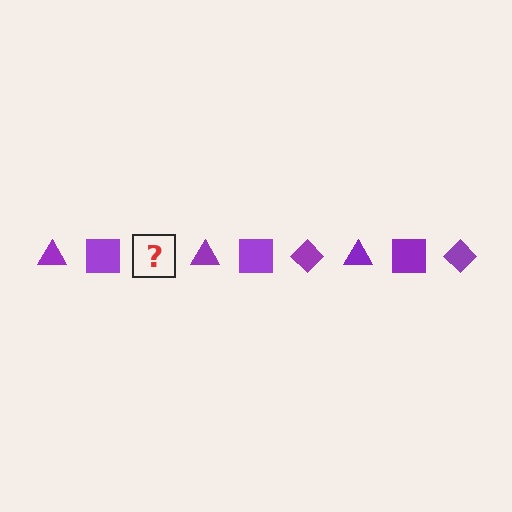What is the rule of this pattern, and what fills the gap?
The rule is that the pattern cycles through triangle, square, diamond shapes in purple. The gap should be filled with a purple diamond.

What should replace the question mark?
The question mark should be replaced with a purple diamond.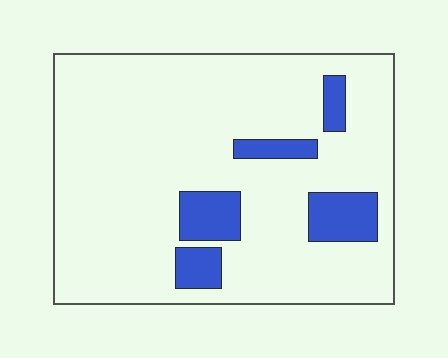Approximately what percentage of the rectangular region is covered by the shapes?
Approximately 15%.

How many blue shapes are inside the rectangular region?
5.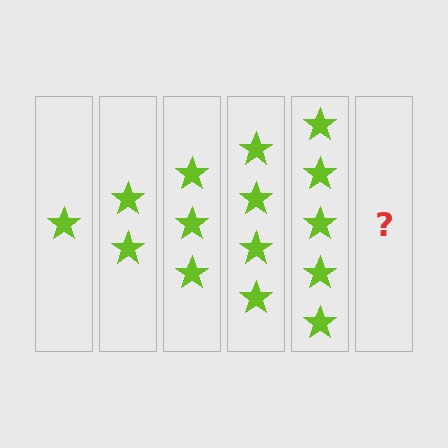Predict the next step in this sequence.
The next step is 6 stars.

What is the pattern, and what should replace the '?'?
The pattern is that each step adds one more star. The '?' should be 6 stars.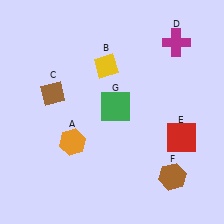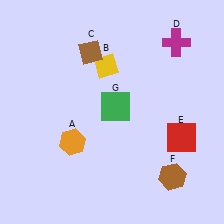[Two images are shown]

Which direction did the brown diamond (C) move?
The brown diamond (C) moved up.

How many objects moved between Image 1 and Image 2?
1 object moved between the two images.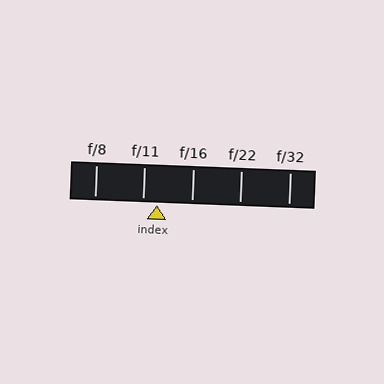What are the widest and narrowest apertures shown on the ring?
The widest aperture shown is f/8 and the narrowest is f/32.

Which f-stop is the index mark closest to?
The index mark is closest to f/11.